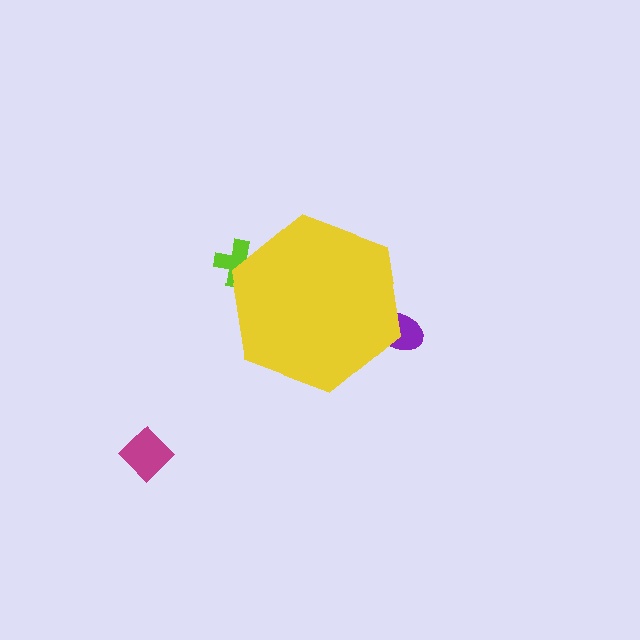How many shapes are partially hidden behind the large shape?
2 shapes are partially hidden.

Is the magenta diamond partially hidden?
No, the magenta diamond is fully visible.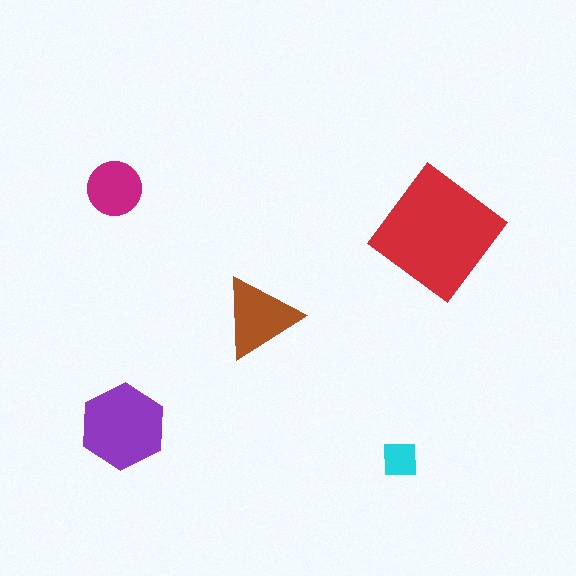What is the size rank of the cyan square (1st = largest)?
5th.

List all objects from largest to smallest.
The red diamond, the purple hexagon, the brown triangle, the magenta circle, the cyan square.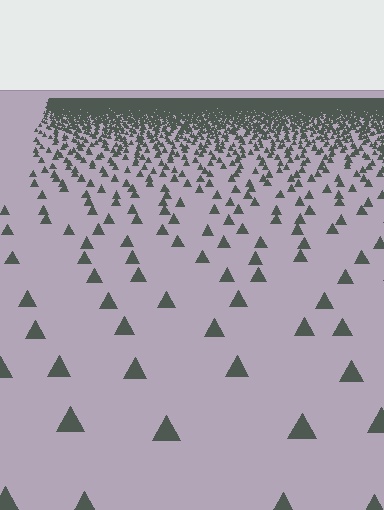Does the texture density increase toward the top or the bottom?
Density increases toward the top.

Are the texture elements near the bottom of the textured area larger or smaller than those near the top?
Larger. Near the bottom, elements are closer to the viewer and appear at a bigger on-screen size.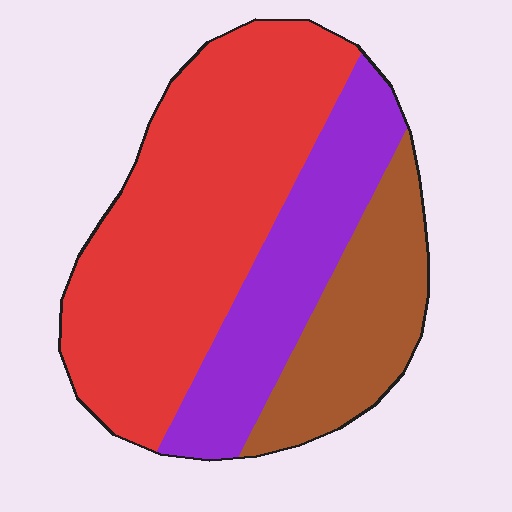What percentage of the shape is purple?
Purple covers roughly 25% of the shape.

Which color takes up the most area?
Red, at roughly 55%.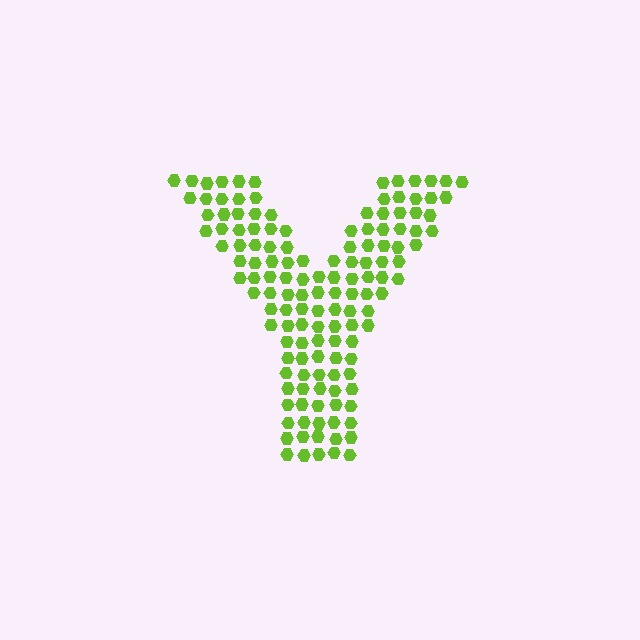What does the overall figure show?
The overall figure shows the letter Y.